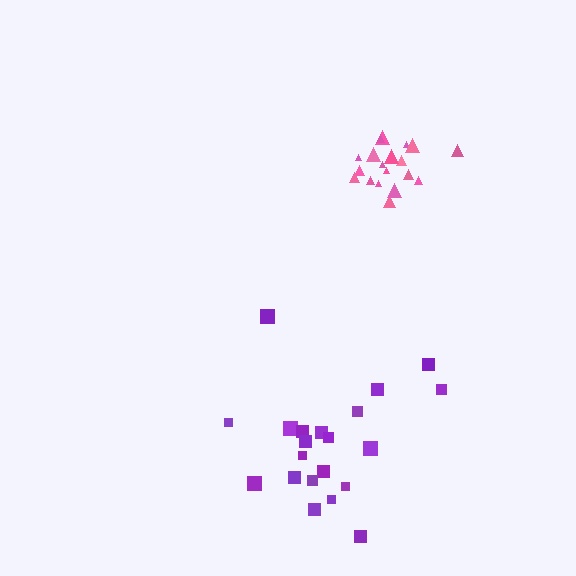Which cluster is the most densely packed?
Pink.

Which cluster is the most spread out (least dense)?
Purple.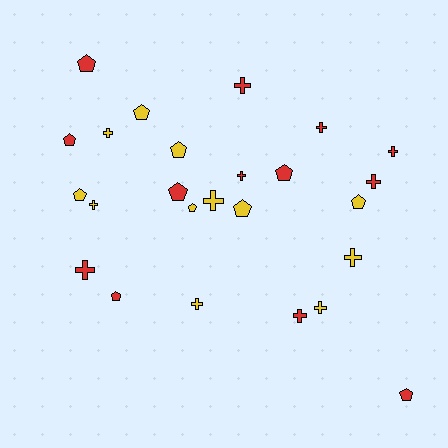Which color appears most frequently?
Red, with 13 objects.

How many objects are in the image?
There are 25 objects.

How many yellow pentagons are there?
There are 6 yellow pentagons.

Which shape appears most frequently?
Cross, with 13 objects.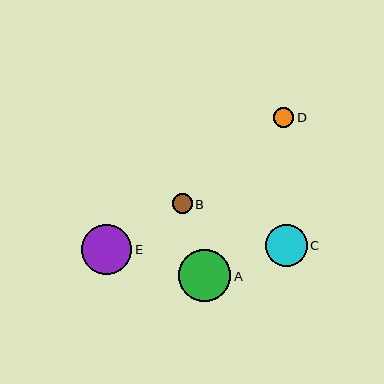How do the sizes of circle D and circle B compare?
Circle D and circle B are approximately the same size.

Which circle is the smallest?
Circle B is the smallest with a size of approximately 20 pixels.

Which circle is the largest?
Circle A is the largest with a size of approximately 52 pixels.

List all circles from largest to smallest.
From largest to smallest: A, E, C, D, B.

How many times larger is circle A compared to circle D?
Circle A is approximately 2.6 times the size of circle D.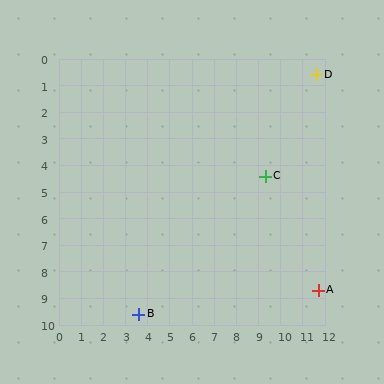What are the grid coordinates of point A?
Point A is at approximately (11.7, 8.7).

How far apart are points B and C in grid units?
Points B and C are about 7.7 grid units apart.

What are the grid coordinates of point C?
Point C is at approximately (9.3, 4.4).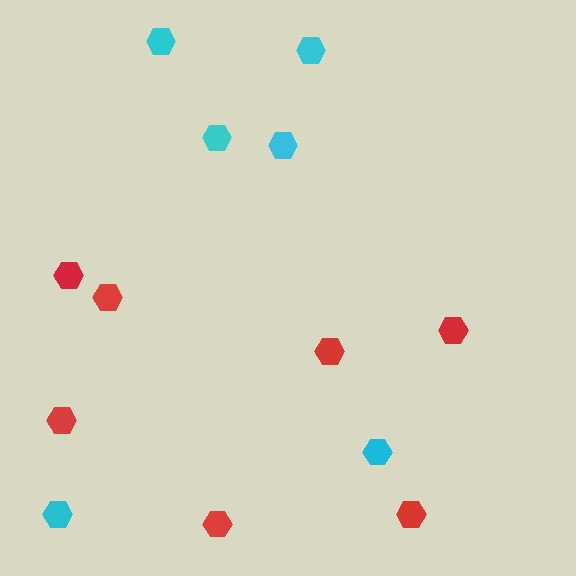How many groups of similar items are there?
There are 2 groups: one group of red hexagons (7) and one group of cyan hexagons (6).